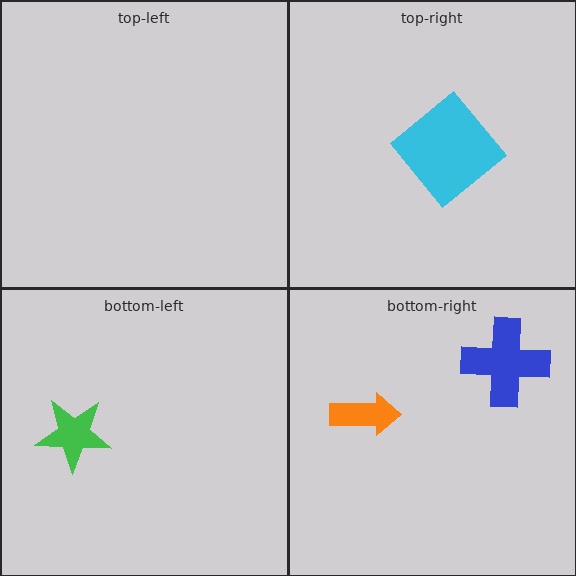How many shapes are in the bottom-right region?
2.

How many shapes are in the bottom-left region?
1.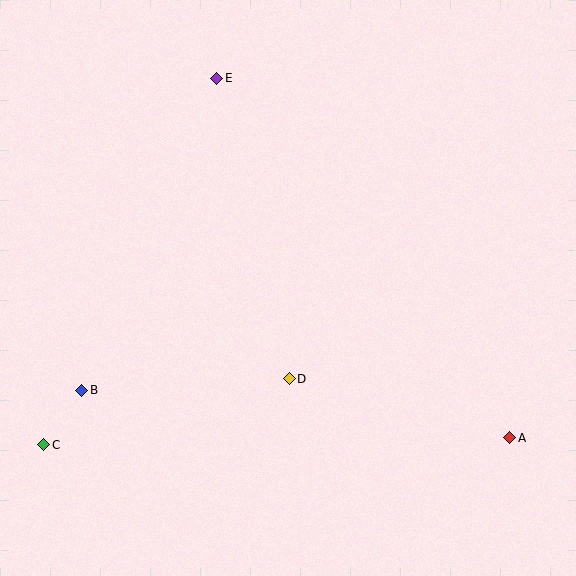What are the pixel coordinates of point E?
Point E is at (217, 78).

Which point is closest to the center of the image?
Point D at (289, 379) is closest to the center.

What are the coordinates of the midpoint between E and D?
The midpoint between E and D is at (253, 229).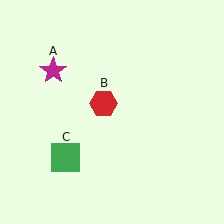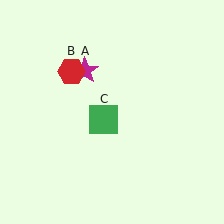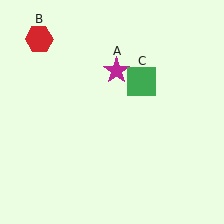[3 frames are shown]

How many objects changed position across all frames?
3 objects changed position: magenta star (object A), red hexagon (object B), green square (object C).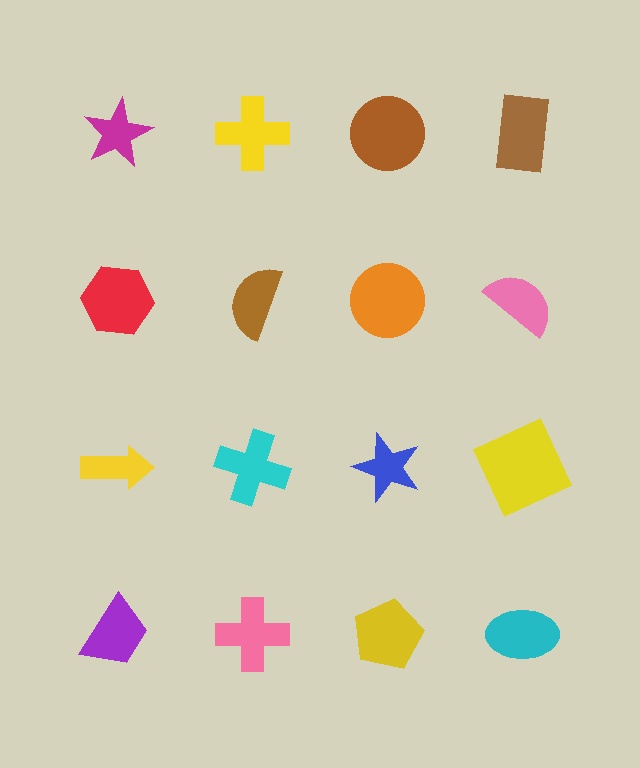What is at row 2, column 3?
An orange circle.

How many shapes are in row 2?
4 shapes.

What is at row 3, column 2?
A cyan cross.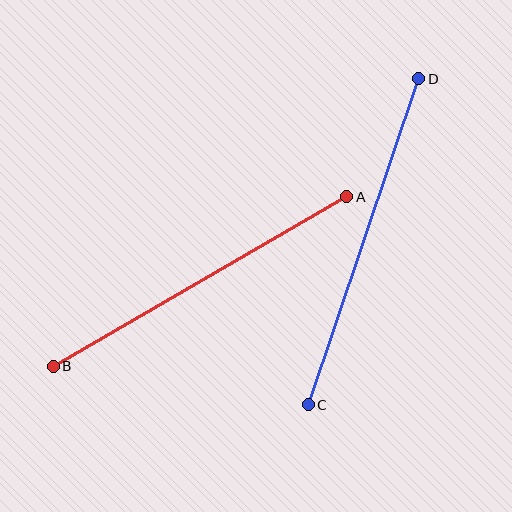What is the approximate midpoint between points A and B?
The midpoint is at approximately (200, 281) pixels.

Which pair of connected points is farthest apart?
Points C and D are farthest apart.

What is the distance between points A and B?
The distance is approximately 339 pixels.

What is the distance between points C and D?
The distance is approximately 345 pixels.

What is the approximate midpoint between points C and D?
The midpoint is at approximately (364, 242) pixels.